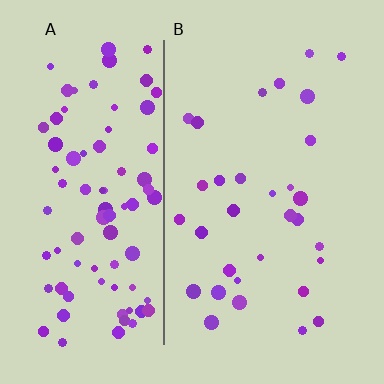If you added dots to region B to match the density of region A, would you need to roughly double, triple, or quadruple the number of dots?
Approximately triple.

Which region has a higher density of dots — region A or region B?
A (the left).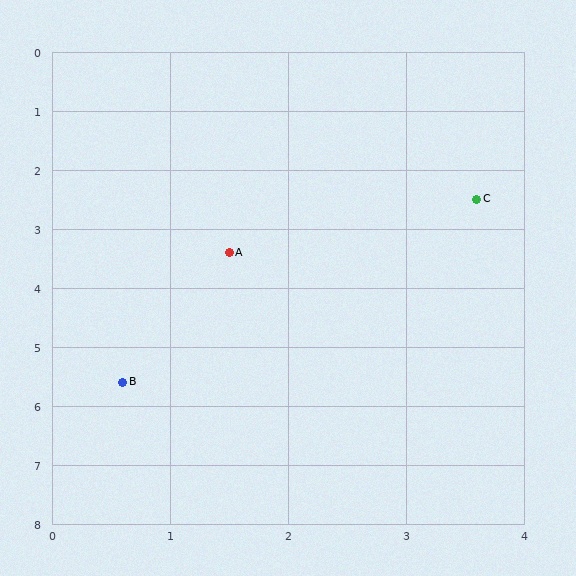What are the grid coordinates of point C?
Point C is at approximately (3.6, 2.5).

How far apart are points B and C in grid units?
Points B and C are about 4.3 grid units apart.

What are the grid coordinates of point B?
Point B is at approximately (0.6, 5.6).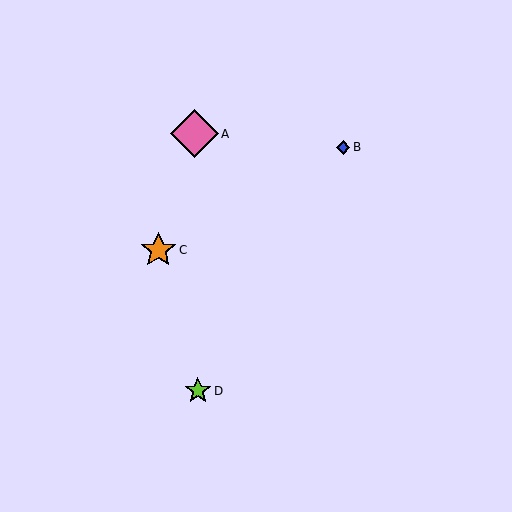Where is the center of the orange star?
The center of the orange star is at (158, 250).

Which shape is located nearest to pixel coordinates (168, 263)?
The orange star (labeled C) at (158, 250) is nearest to that location.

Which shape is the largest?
The pink diamond (labeled A) is the largest.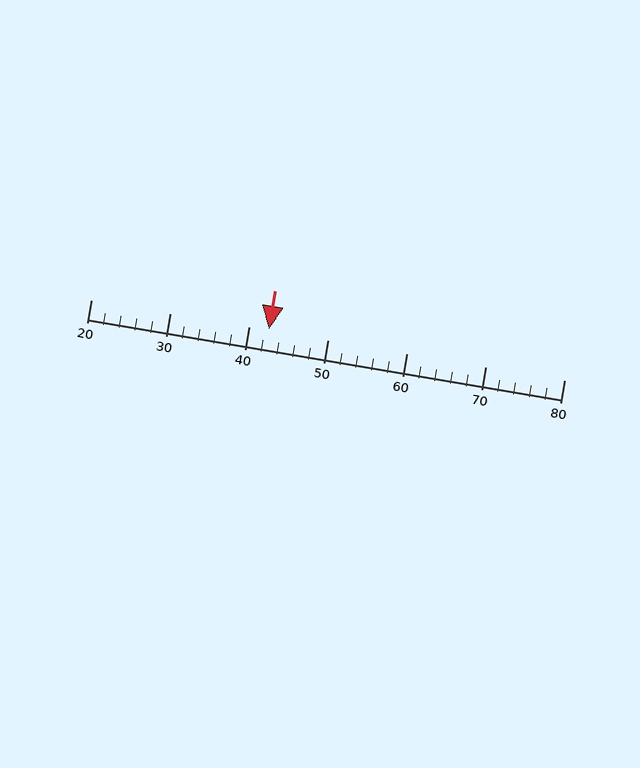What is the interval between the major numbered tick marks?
The major tick marks are spaced 10 units apart.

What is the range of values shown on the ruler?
The ruler shows values from 20 to 80.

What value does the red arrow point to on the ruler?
The red arrow points to approximately 43.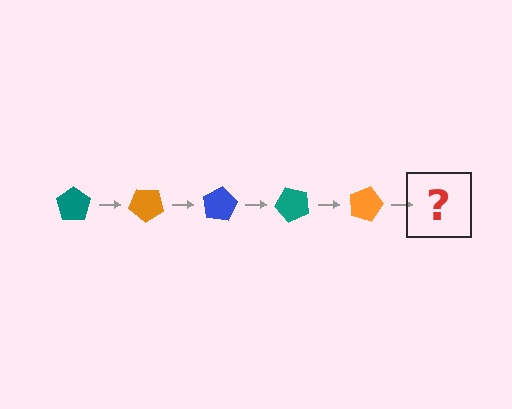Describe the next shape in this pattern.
It should be a blue pentagon, rotated 200 degrees from the start.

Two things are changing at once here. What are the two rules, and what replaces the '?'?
The two rules are that it rotates 40 degrees each step and the color cycles through teal, orange, and blue. The '?' should be a blue pentagon, rotated 200 degrees from the start.